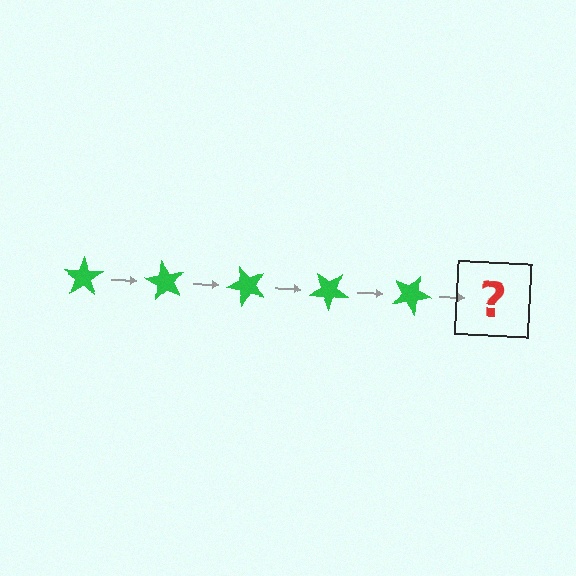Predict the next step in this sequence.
The next step is a green star rotated 300 degrees.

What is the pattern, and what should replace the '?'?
The pattern is that the star rotates 60 degrees each step. The '?' should be a green star rotated 300 degrees.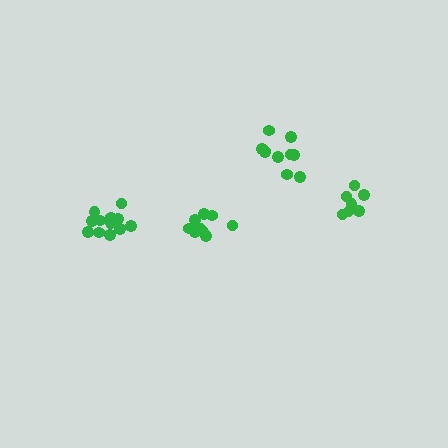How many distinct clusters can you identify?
There are 4 distinct clusters.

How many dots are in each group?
Group 1: 10 dots, Group 2: 12 dots, Group 3: 10 dots, Group 4: 7 dots (39 total).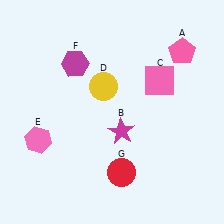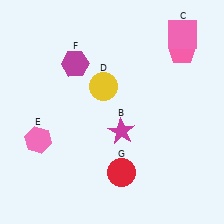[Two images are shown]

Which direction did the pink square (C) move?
The pink square (C) moved up.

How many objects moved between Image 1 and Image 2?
1 object moved between the two images.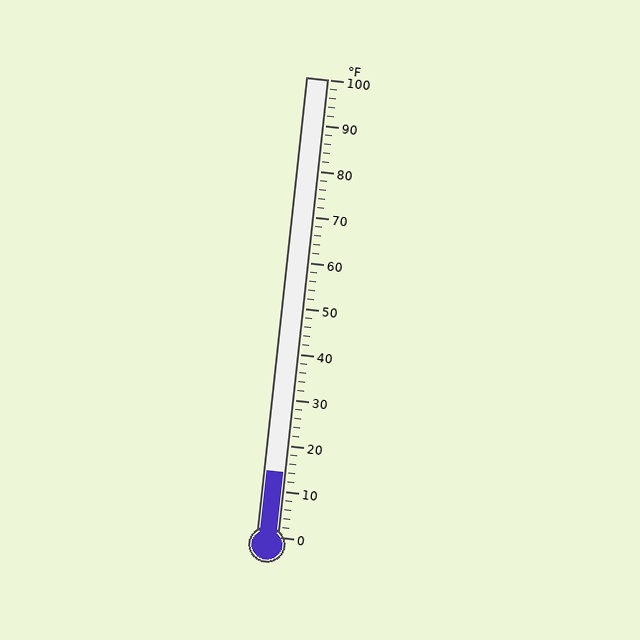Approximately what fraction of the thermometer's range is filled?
The thermometer is filled to approximately 15% of its range.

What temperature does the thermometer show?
The thermometer shows approximately 14°F.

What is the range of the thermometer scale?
The thermometer scale ranges from 0°F to 100°F.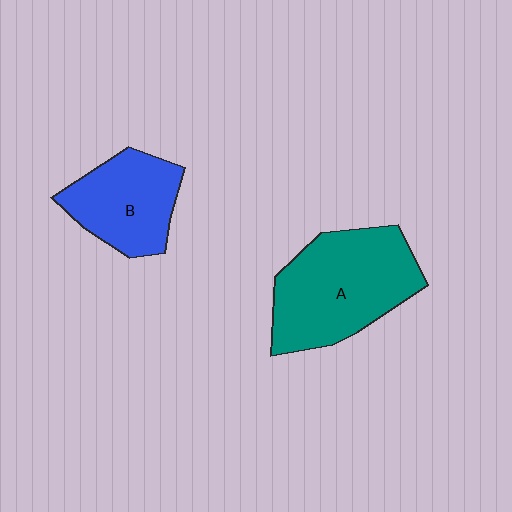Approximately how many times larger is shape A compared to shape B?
Approximately 1.5 times.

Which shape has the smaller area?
Shape B (blue).